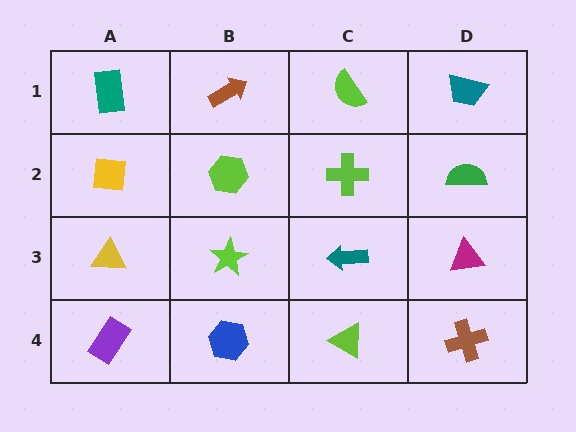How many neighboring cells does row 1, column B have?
3.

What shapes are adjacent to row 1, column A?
A yellow square (row 2, column A), a brown arrow (row 1, column B).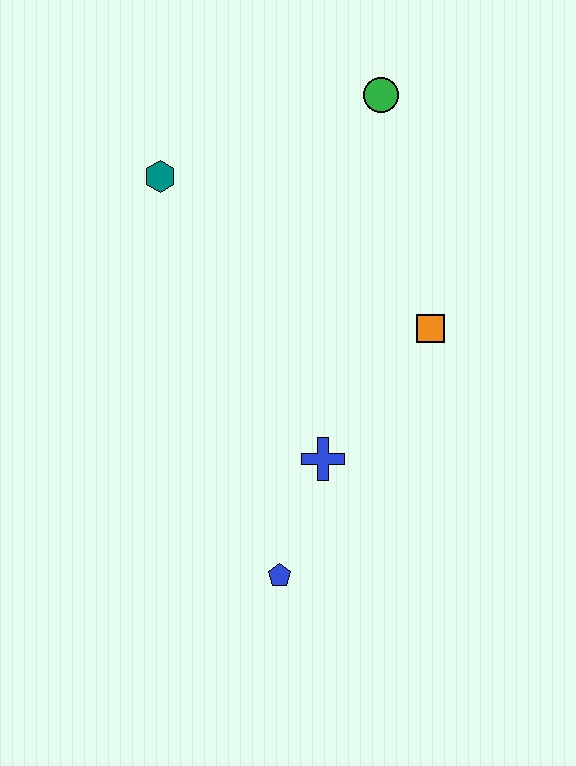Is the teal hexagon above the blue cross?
Yes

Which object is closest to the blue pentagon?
The blue cross is closest to the blue pentagon.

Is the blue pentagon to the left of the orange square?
Yes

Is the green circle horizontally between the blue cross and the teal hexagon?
No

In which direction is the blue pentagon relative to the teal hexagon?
The blue pentagon is below the teal hexagon.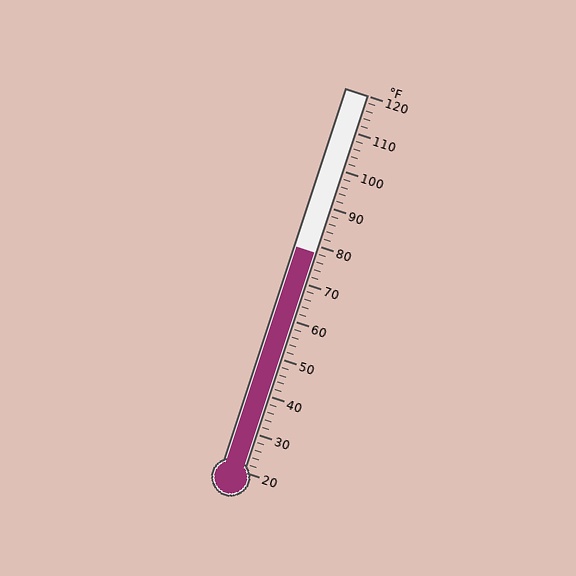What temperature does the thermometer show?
The thermometer shows approximately 78°F.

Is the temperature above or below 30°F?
The temperature is above 30°F.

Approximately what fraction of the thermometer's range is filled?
The thermometer is filled to approximately 60% of its range.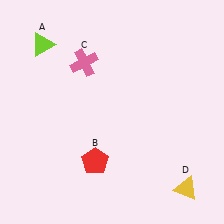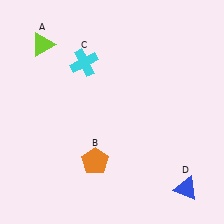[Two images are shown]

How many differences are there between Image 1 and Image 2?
There are 3 differences between the two images.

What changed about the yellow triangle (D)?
In Image 1, D is yellow. In Image 2, it changed to blue.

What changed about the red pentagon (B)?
In Image 1, B is red. In Image 2, it changed to orange.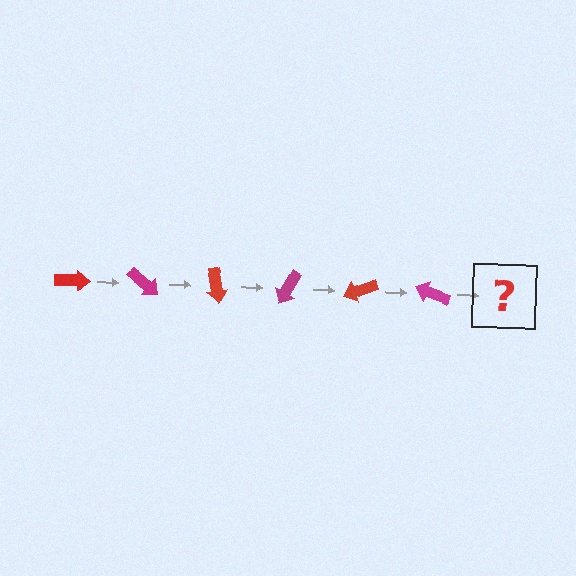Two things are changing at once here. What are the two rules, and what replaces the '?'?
The two rules are that it rotates 40 degrees each step and the color cycles through red and magenta. The '?' should be a red arrow, rotated 240 degrees from the start.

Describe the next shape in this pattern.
It should be a red arrow, rotated 240 degrees from the start.